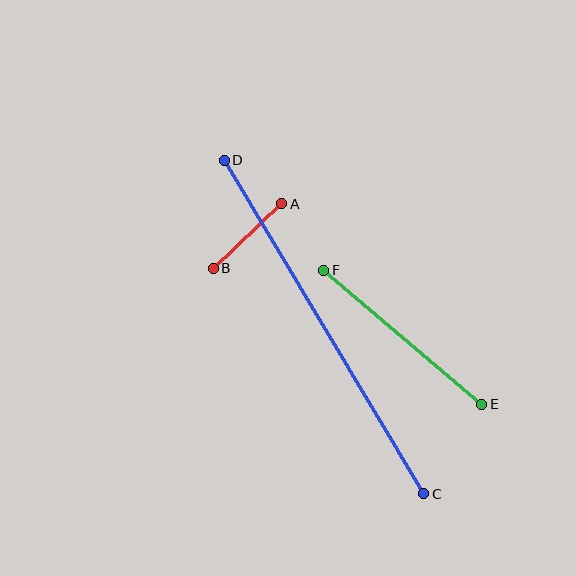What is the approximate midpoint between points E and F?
The midpoint is at approximately (403, 337) pixels.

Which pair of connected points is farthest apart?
Points C and D are farthest apart.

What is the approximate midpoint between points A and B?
The midpoint is at approximately (248, 236) pixels.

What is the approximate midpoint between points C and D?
The midpoint is at approximately (324, 327) pixels.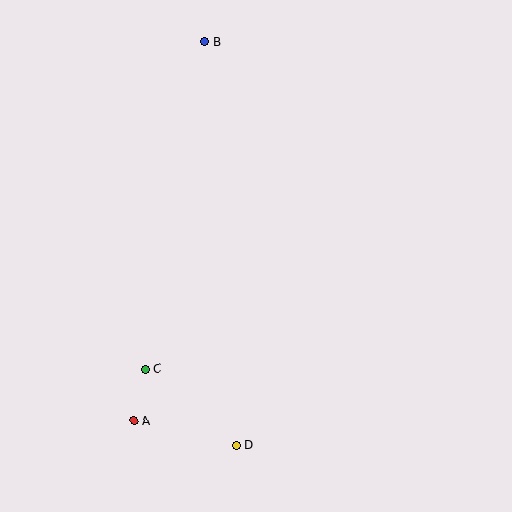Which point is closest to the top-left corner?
Point B is closest to the top-left corner.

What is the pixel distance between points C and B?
The distance between C and B is 333 pixels.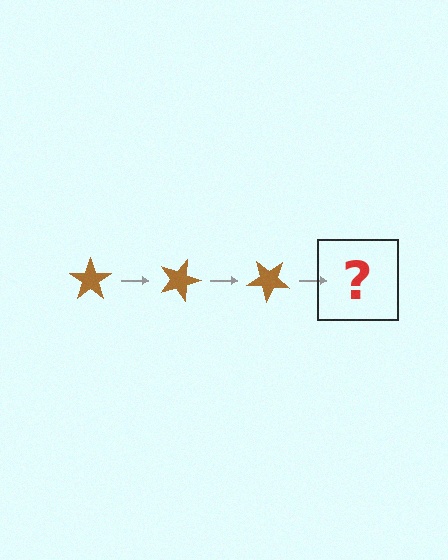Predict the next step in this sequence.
The next step is a brown star rotated 60 degrees.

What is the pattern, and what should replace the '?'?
The pattern is that the star rotates 20 degrees each step. The '?' should be a brown star rotated 60 degrees.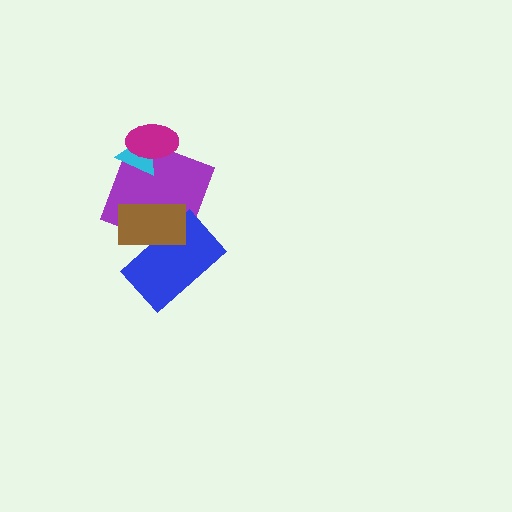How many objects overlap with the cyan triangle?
2 objects overlap with the cyan triangle.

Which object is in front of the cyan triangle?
The magenta ellipse is in front of the cyan triangle.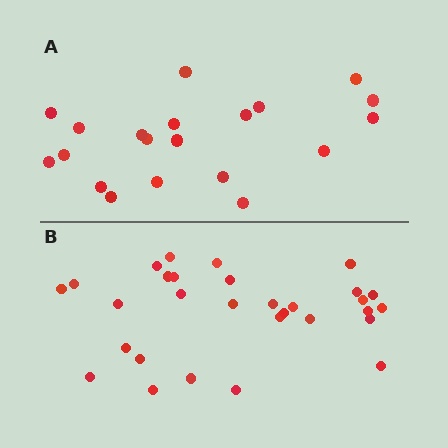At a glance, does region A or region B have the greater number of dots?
Region B (the bottom region) has more dots.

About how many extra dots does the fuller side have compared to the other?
Region B has roughly 10 or so more dots than region A.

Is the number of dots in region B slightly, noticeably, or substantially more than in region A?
Region B has substantially more. The ratio is roughly 1.5 to 1.